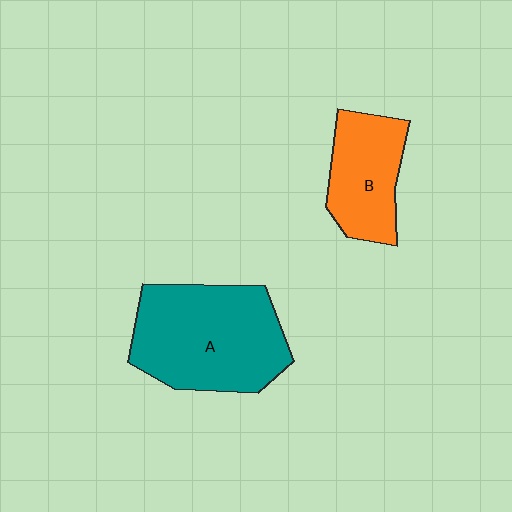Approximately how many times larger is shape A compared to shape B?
Approximately 1.7 times.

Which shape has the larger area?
Shape A (teal).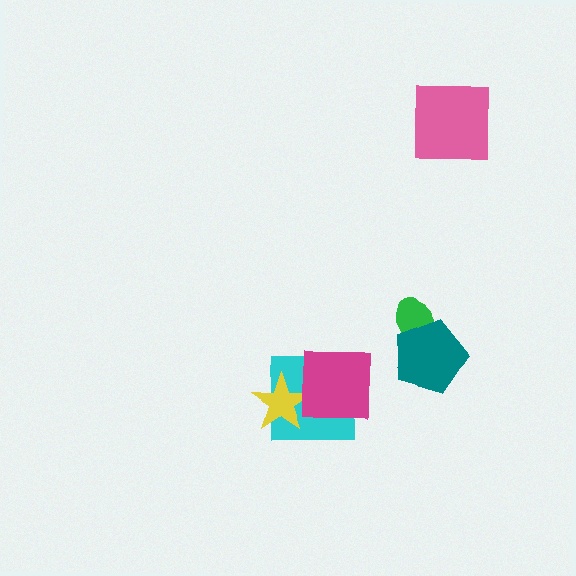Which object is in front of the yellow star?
The magenta square is in front of the yellow star.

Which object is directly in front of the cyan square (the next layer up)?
The yellow star is directly in front of the cyan square.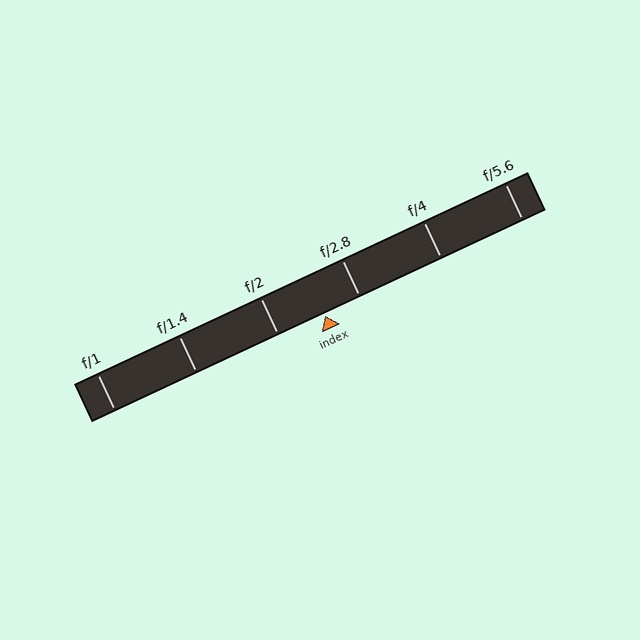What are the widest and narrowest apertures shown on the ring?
The widest aperture shown is f/1 and the narrowest is f/5.6.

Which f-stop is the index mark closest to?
The index mark is closest to f/2.8.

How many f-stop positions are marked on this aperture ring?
There are 6 f-stop positions marked.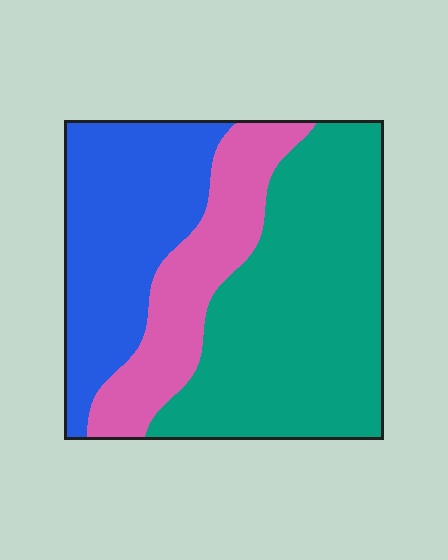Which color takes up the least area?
Pink, at roughly 20%.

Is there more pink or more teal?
Teal.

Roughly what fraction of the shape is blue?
Blue covers about 30% of the shape.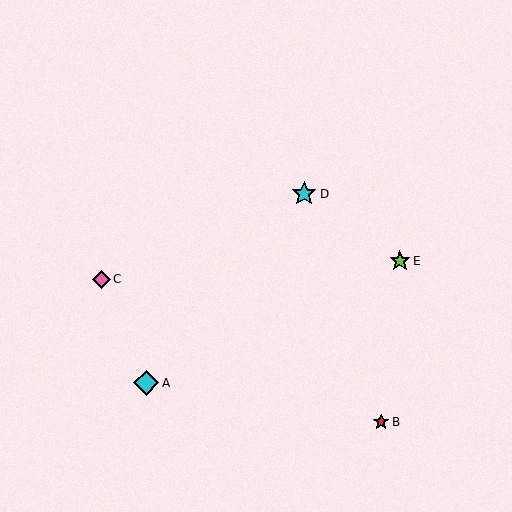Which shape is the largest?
The cyan diamond (labeled A) is the largest.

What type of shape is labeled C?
Shape C is a pink diamond.